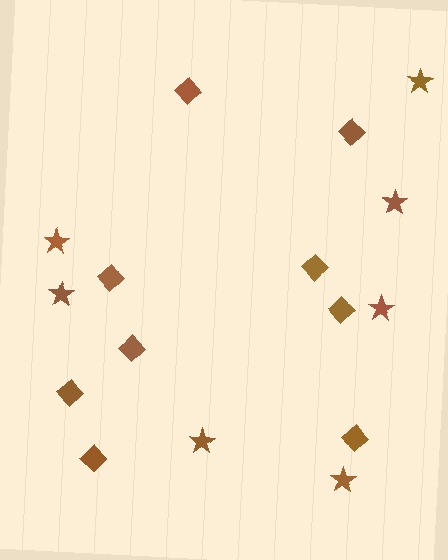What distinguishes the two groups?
There are 2 groups: one group of stars (7) and one group of diamonds (9).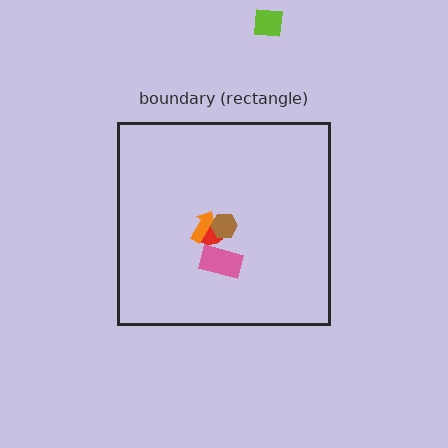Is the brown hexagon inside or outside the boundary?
Inside.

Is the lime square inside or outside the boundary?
Outside.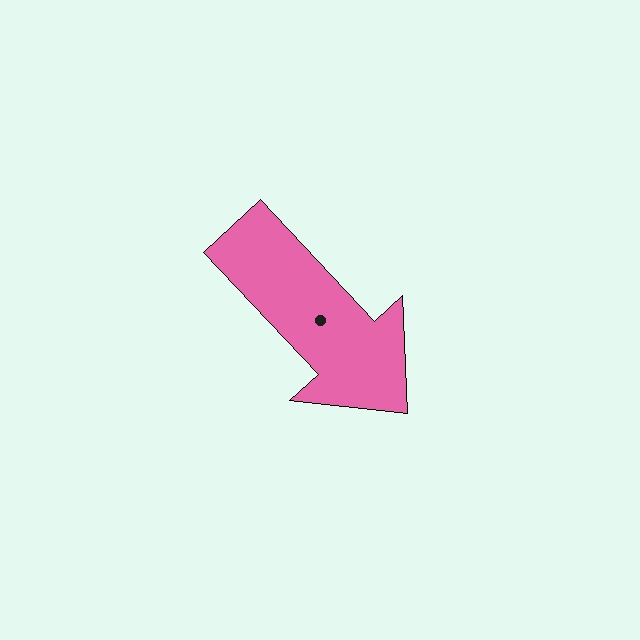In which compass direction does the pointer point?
Southeast.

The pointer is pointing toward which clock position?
Roughly 5 o'clock.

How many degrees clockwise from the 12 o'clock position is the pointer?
Approximately 137 degrees.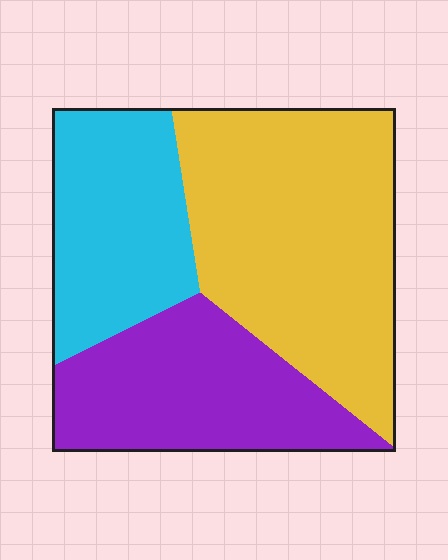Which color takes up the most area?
Yellow, at roughly 45%.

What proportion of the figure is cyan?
Cyan takes up about one quarter (1/4) of the figure.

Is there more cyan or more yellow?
Yellow.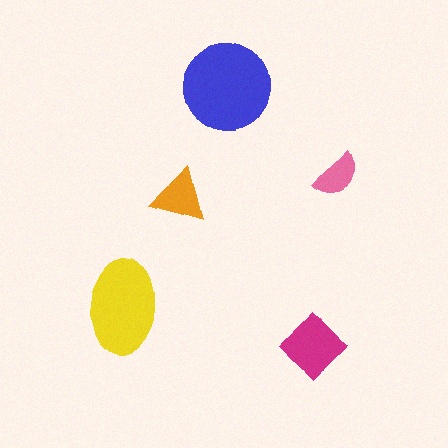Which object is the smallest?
The pink semicircle.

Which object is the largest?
The blue circle.